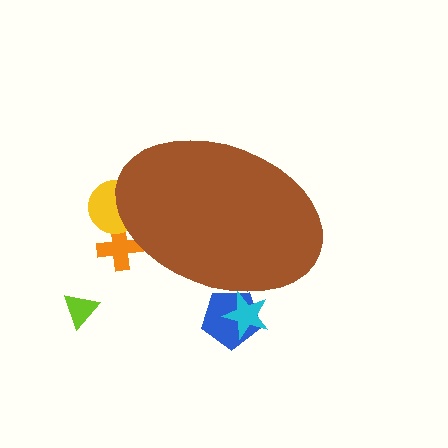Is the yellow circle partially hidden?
Yes, the yellow circle is partially hidden behind the brown ellipse.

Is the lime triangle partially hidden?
No, the lime triangle is fully visible.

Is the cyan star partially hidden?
Yes, the cyan star is partially hidden behind the brown ellipse.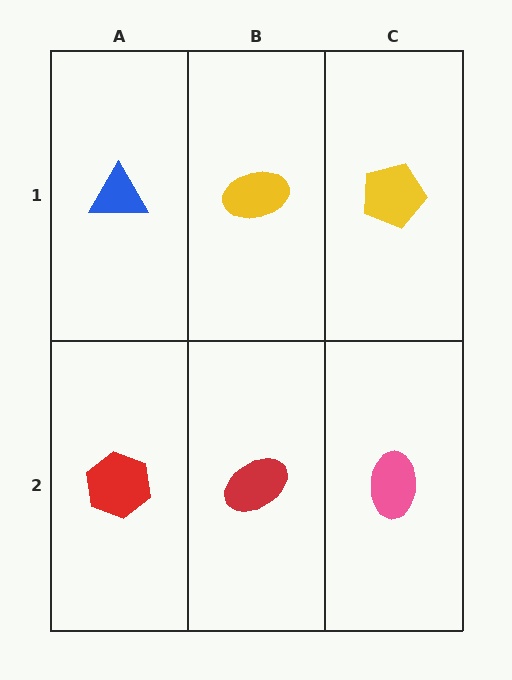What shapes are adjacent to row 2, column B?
A yellow ellipse (row 1, column B), a red hexagon (row 2, column A), a pink ellipse (row 2, column C).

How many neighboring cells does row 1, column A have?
2.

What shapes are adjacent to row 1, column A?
A red hexagon (row 2, column A), a yellow ellipse (row 1, column B).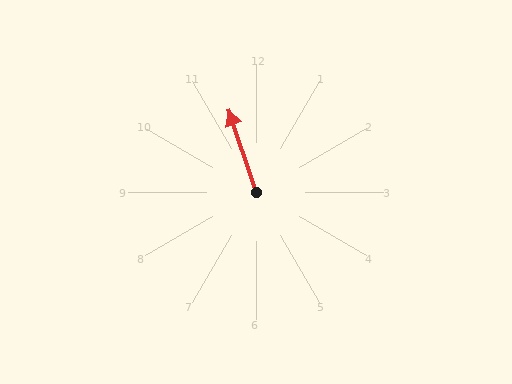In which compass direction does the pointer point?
North.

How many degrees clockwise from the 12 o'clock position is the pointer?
Approximately 341 degrees.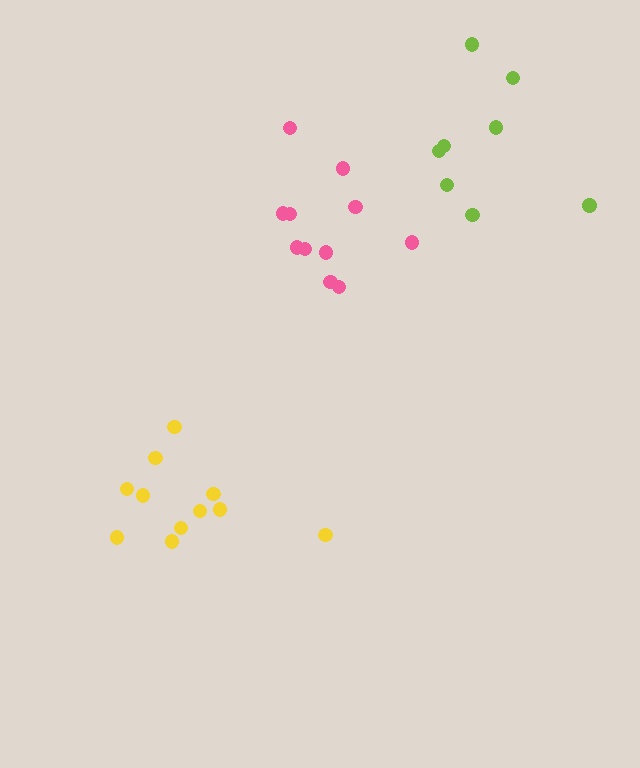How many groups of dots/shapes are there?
There are 3 groups.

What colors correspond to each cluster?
The clusters are colored: pink, lime, yellow.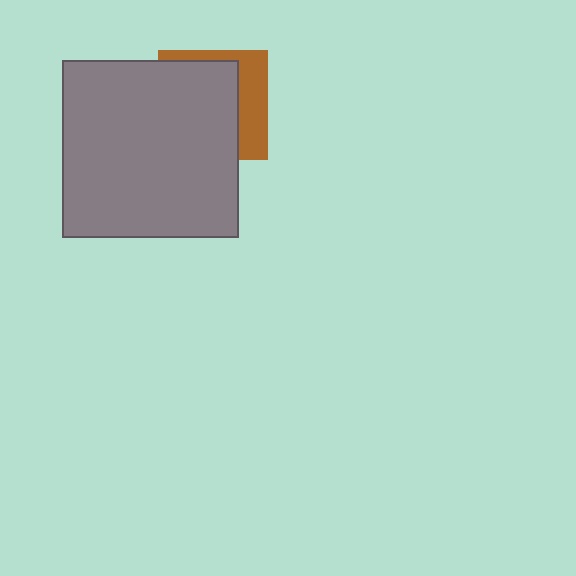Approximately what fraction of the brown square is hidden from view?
Roughly 68% of the brown square is hidden behind the gray square.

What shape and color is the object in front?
The object in front is a gray square.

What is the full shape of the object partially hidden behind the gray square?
The partially hidden object is a brown square.